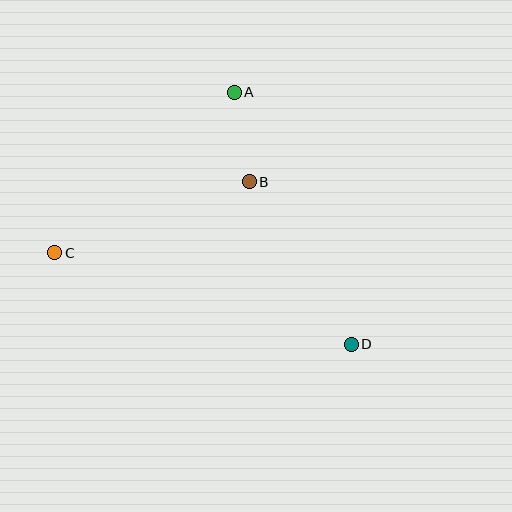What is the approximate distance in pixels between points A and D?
The distance between A and D is approximately 278 pixels.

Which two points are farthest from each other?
Points C and D are farthest from each other.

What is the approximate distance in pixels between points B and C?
The distance between B and C is approximately 207 pixels.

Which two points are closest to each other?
Points A and B are closest to each other.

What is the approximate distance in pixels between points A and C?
The distance between A and C is approximately 241 pixels.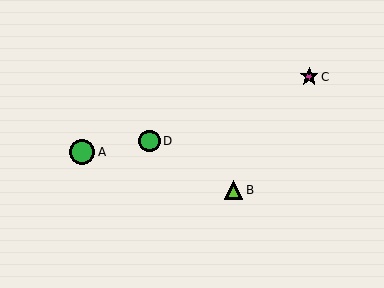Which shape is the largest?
The green circle (labeled A) is the largest.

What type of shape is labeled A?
Shape A is a green circle.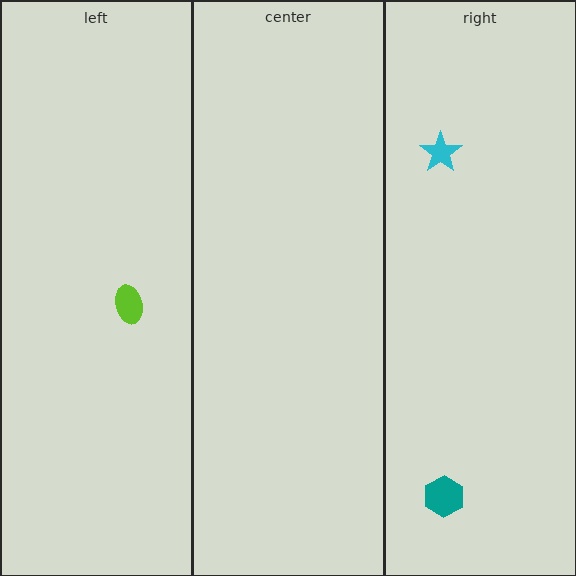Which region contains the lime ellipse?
The left region.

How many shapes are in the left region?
1.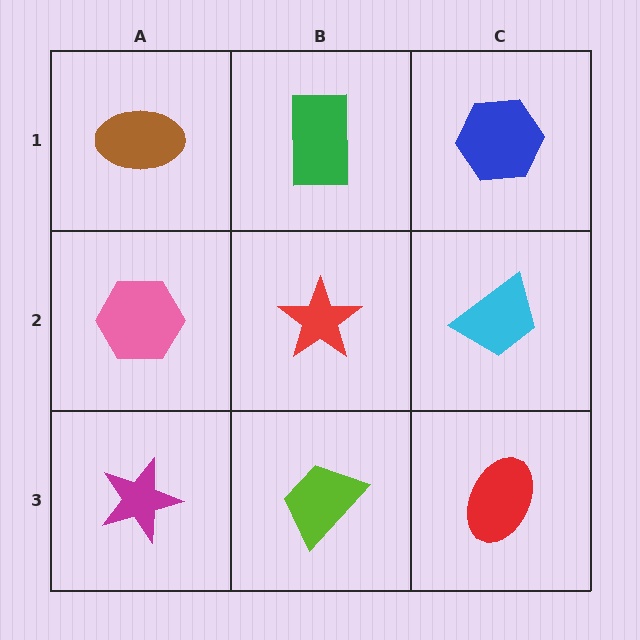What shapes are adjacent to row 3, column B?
A red star (row 2, column B), a magenta star (row 3, column A), a red ellipse (row 3, column C).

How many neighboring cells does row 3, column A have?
2.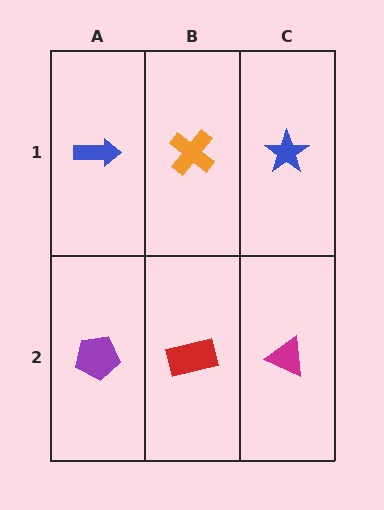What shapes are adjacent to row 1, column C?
A magenta triangle (row 2, column C), an orange cross (row 1, column B).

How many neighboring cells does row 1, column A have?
2.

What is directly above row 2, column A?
A blue arrow.